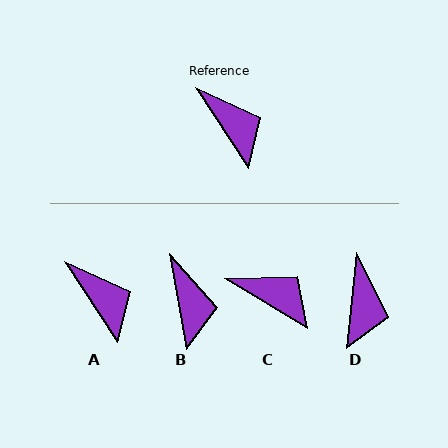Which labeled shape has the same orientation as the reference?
A.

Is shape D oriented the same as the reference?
No, it is off by about 39 degrees.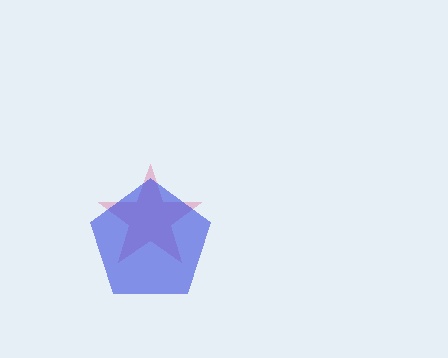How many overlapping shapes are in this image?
There are 2 overlapping shapes in the image.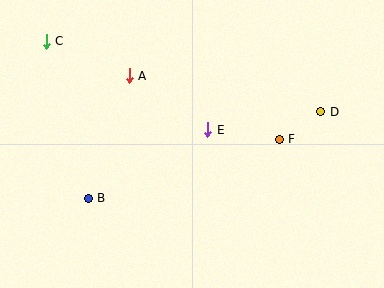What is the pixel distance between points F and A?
The distance between F and A is 163 pixels.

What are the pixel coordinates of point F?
Point F is at (279, 139).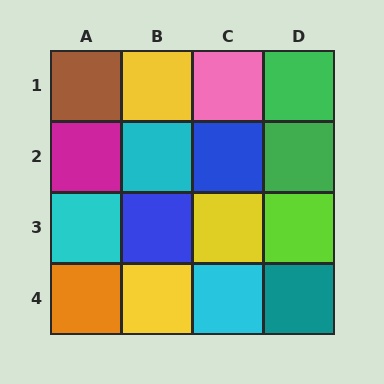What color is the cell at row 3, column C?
Yellow.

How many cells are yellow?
3 cells are yellow.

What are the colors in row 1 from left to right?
Brown, yellow, pink, green.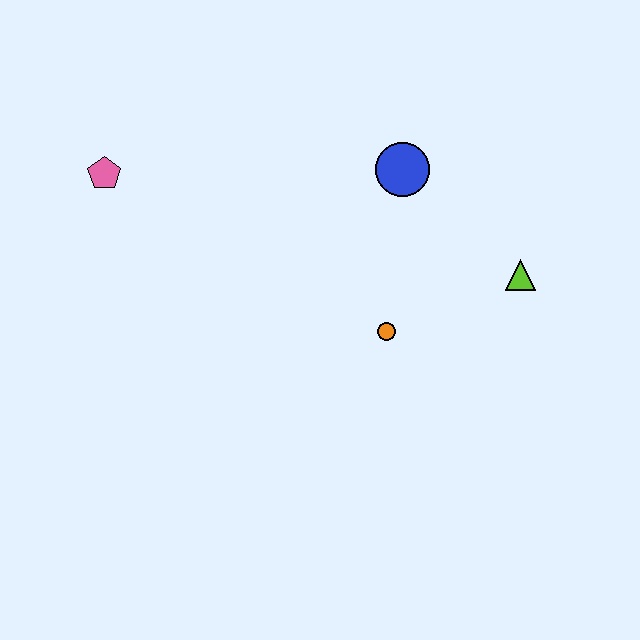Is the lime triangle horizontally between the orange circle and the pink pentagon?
No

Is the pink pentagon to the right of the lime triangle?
No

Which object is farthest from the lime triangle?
The pink pentagon is farthest from the lime triangle.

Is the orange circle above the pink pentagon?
No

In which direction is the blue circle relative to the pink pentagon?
The blue circle is to the right of the pink pentagon.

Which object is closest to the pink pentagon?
The blue circle is closest to the pink pentagon.